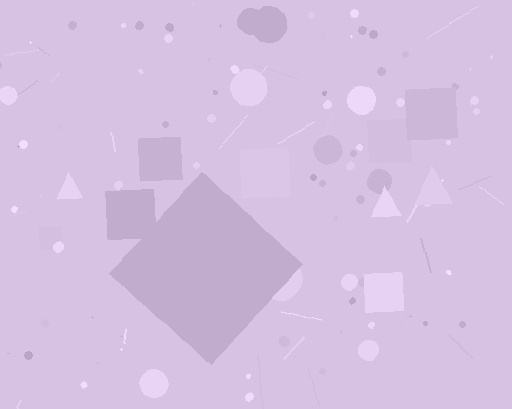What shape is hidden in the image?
A diamond is hidden in the image.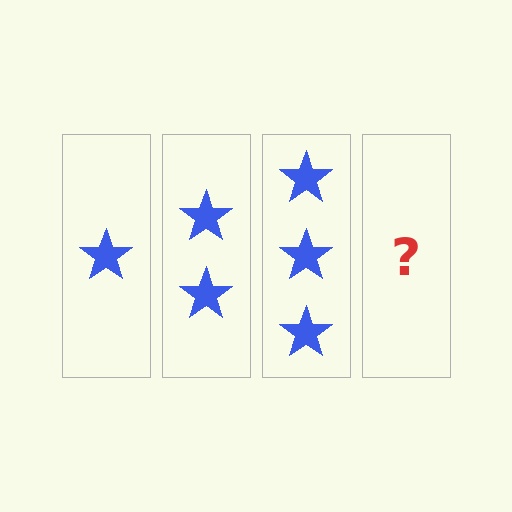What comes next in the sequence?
The next element should be 4 stars.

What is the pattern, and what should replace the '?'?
The pattern is that each step adds one more star. The '?' should be 4 stars.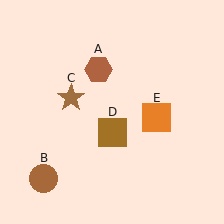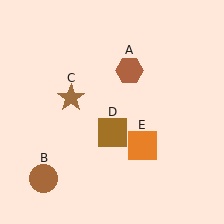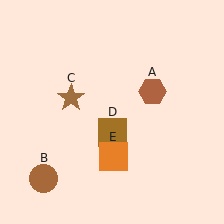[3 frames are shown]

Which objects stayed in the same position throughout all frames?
Brown circle (object B) and brown star (object C) and brown square (object D) remained stationary.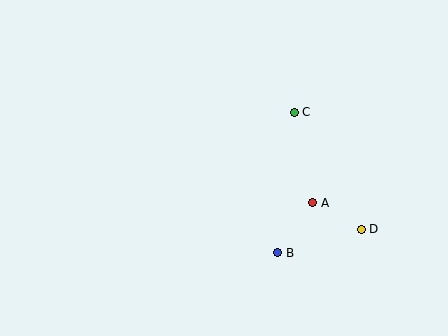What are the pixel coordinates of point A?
Point A is at (313, 203).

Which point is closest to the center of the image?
Point C at (294, 112) is closest to the center.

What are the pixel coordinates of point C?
Point C is at (294, 112).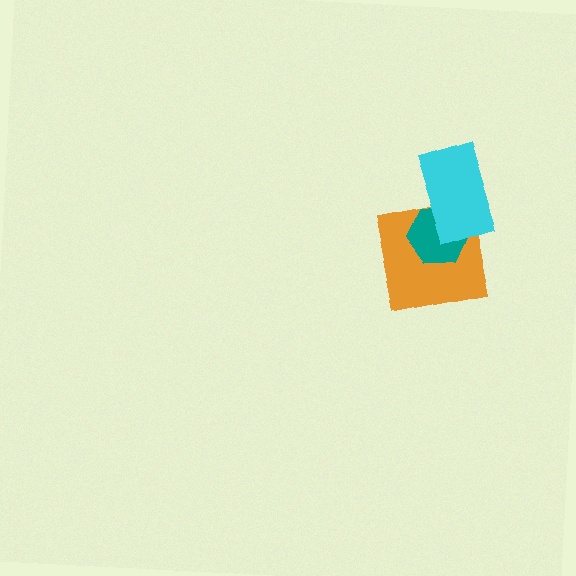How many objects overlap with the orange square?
2 objects overlap with the orange square.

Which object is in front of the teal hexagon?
The cyan rectangle is in front of the teal hexagon.